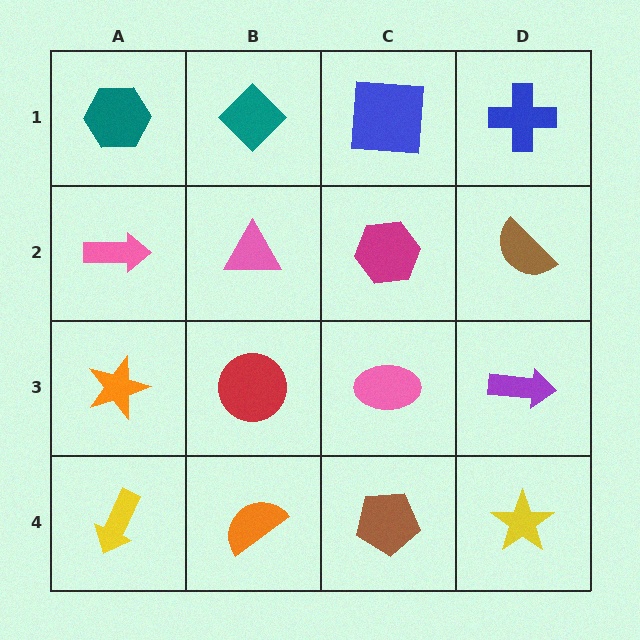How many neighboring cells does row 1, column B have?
3.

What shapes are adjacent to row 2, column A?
A teal hexagon (row 1, column A), an orange star (row 3, column A), a pink triangle (row 2, column B).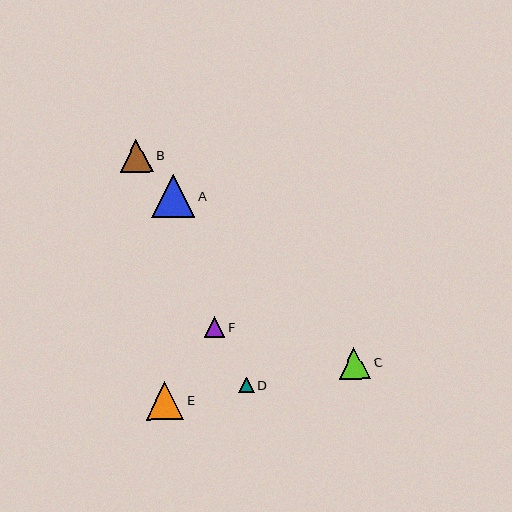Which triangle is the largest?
Triangle A is the largest with a size of approximately 43 pixels.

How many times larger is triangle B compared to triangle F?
Triangle B is approximately 1.6 times the size of triangle F.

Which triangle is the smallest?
Triangle D is the smallest with a size of approximately 16 pixels.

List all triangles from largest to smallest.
From largest to smallest: A, E, B, C, F, D.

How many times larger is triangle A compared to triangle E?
Triangle A is approximately 1.2 times the size of triangle E.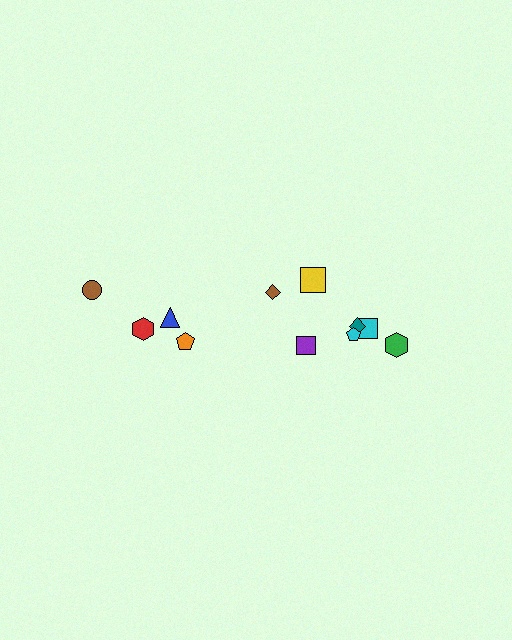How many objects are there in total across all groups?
There are 11 objects.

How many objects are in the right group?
There are 7 objects.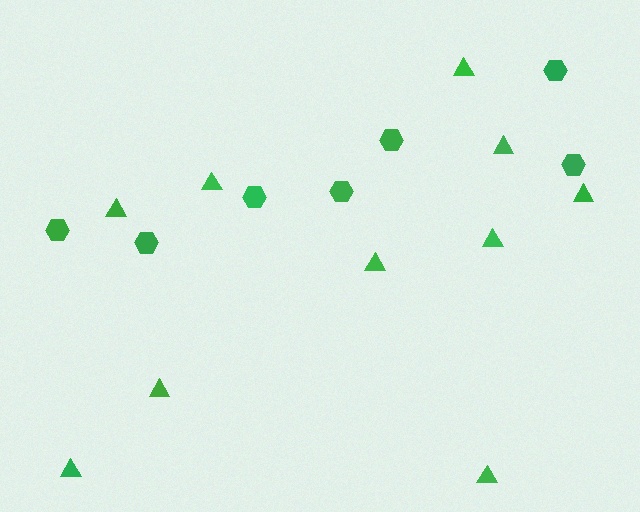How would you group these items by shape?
There are 2 groups: one group of triangles (10) and one group of hexagons (7).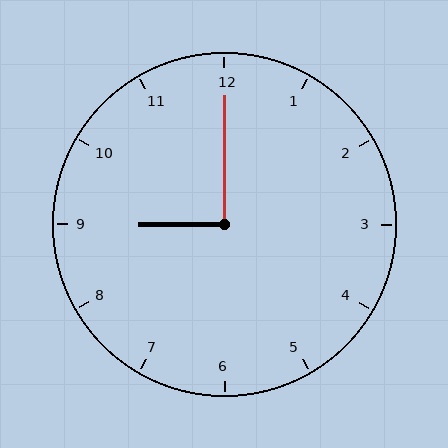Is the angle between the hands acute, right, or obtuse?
It is right.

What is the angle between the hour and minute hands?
Approximately 90 degrees.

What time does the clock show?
9:00.